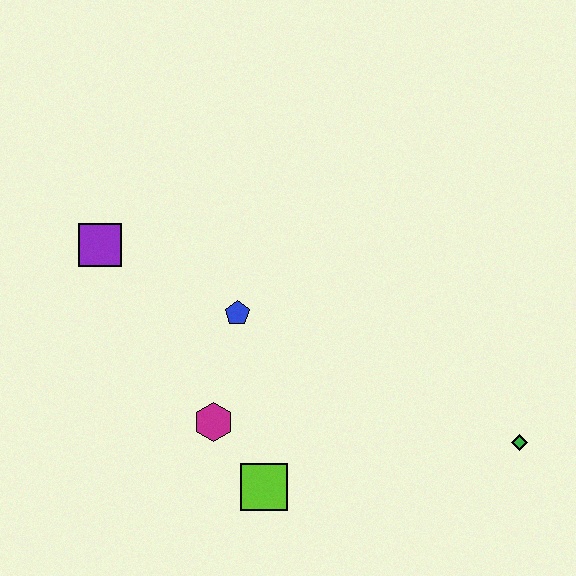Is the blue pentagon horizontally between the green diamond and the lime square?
No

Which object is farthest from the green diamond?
The purple square is farthest from the green diamond.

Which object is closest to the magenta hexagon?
The lime square is closest to the magenta hexagon.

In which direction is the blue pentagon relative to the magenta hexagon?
The blue pentagon is above the magenta hexagon.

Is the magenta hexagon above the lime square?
Yes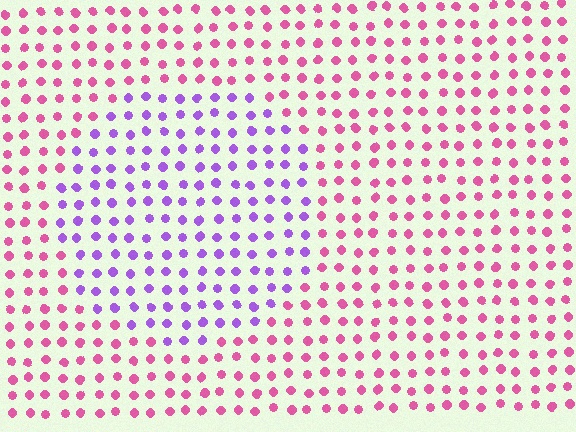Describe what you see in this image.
The image is filled with small pink elements in a uniform arrangement. A circle-shaped region is visible where the elements are tinted to a slightly different hue, forming a subtle color boundary.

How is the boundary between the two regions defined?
The boundary is defined purely by a slight shift in hue (about 53 degrees). Spacing, size, and orientation are identical on both sides.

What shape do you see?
I see a circle.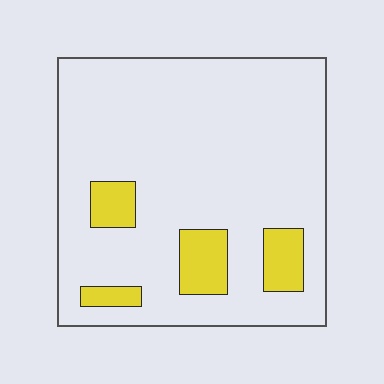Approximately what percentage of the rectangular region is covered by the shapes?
Approximately 15%.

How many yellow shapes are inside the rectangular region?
4.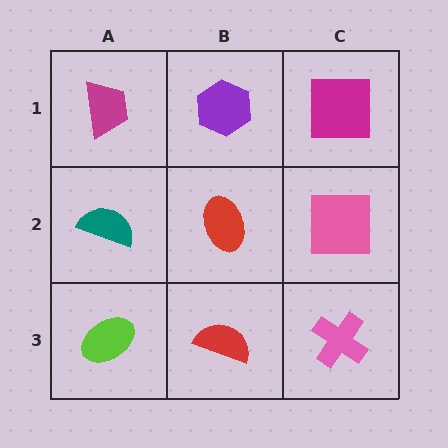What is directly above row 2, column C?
A magenta square.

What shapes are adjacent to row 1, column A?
A teal semicircle (row 2, column A), a purple hexagon (row 1, column B).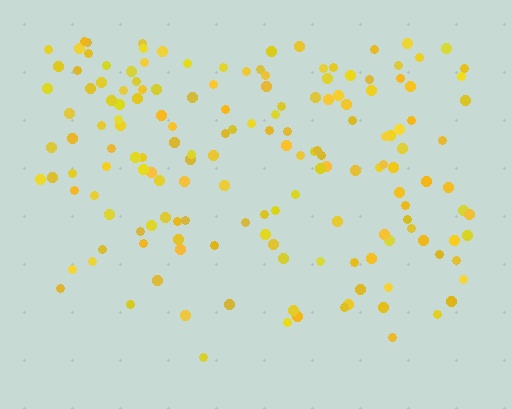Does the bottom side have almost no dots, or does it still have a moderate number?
Still a moderate number, just noticeably fewer than the top.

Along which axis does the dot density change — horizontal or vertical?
Vertical.